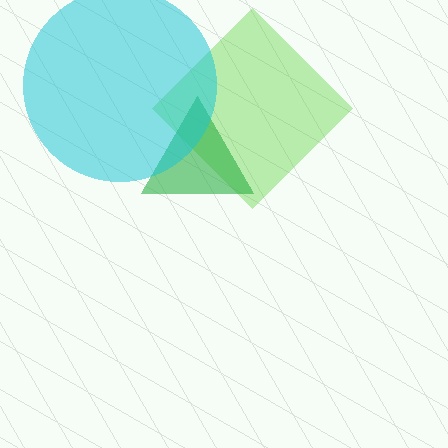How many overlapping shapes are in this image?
There are 3 overlapping shapes in the image.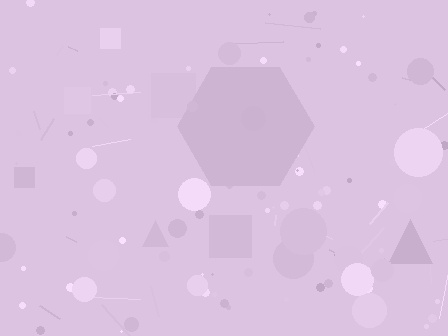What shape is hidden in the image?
A hexagon is hidden in the image.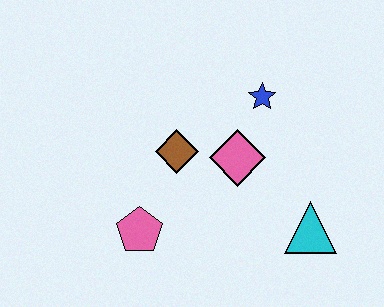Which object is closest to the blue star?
The pink diamond is closest to the blue star.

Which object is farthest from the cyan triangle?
The pink pentagon is farthest from the cyan triangle.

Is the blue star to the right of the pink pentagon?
Yes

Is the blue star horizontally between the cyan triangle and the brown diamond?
Yes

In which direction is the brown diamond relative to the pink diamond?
The brown diamond is to the left of the pink diamond.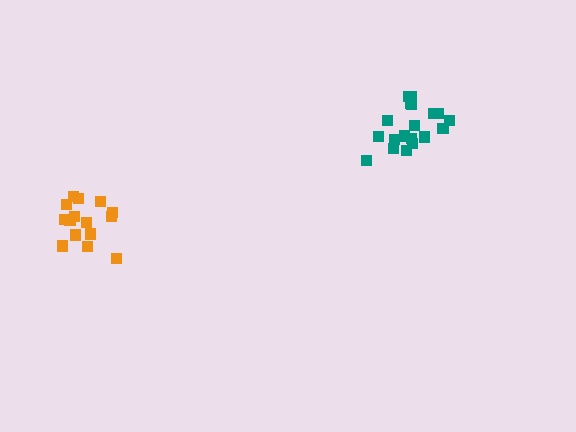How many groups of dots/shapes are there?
There are 2 groups.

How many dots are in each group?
Group 1: 19 dots, Group 2: 15 dots (34 total).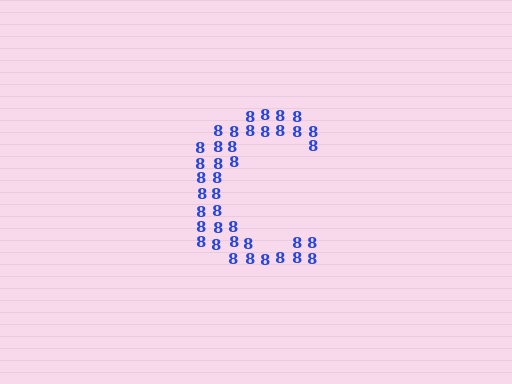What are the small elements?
The small elements are digit 8's.